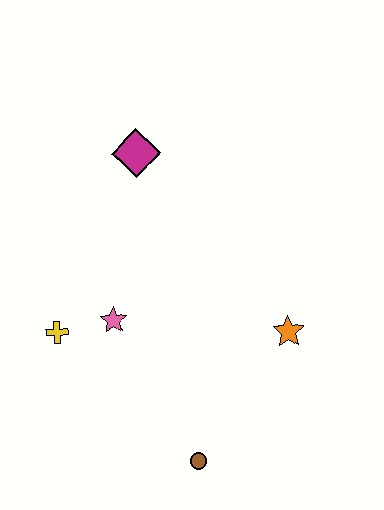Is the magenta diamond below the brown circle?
No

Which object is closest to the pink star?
The yellow cross is closest to the pink star.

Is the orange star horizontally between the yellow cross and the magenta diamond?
No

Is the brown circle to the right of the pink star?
Yes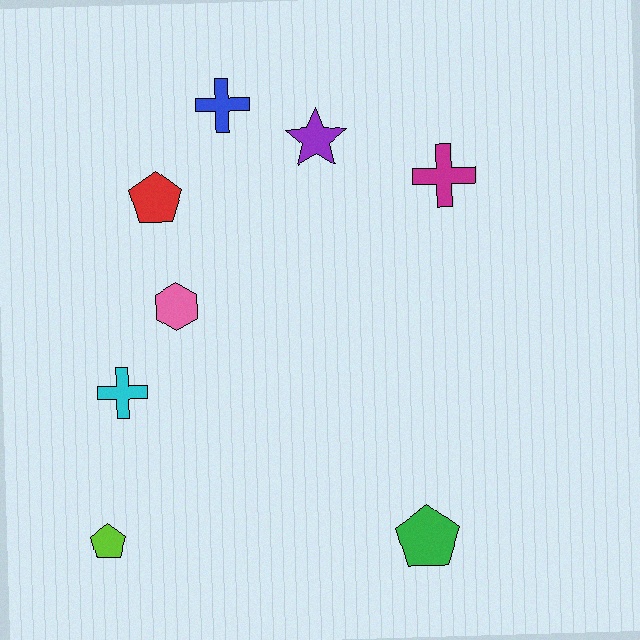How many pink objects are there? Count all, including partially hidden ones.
There is 1 pink object.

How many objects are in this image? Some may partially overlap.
There are 8 objects.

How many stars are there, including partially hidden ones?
There is 1 star.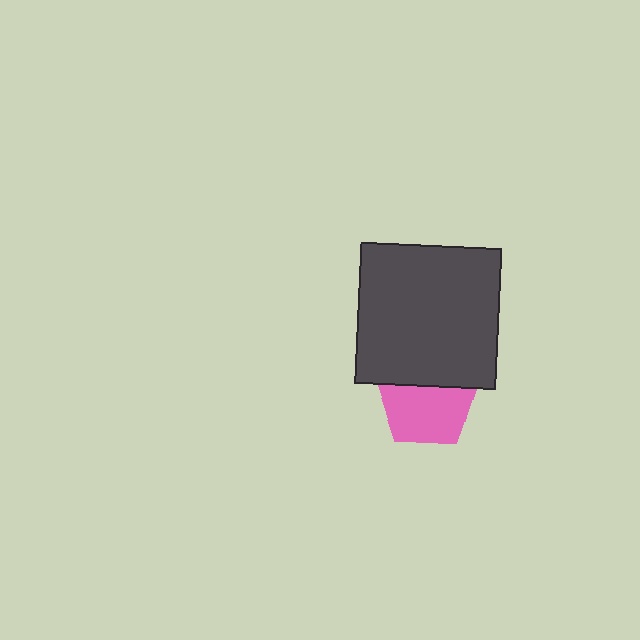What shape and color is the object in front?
The object in front is a dark gray square.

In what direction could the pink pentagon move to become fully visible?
The pink pentagon could move down. That would shift it out from behind the dark gray square entirely.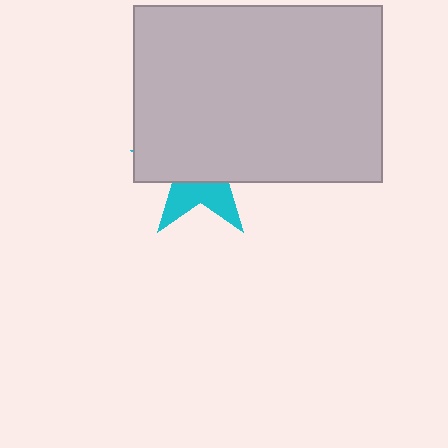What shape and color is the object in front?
The object in front is a light gray rectangle.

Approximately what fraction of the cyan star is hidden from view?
Roughly 65% of the cyan star is hidden behind the light gray rectangle.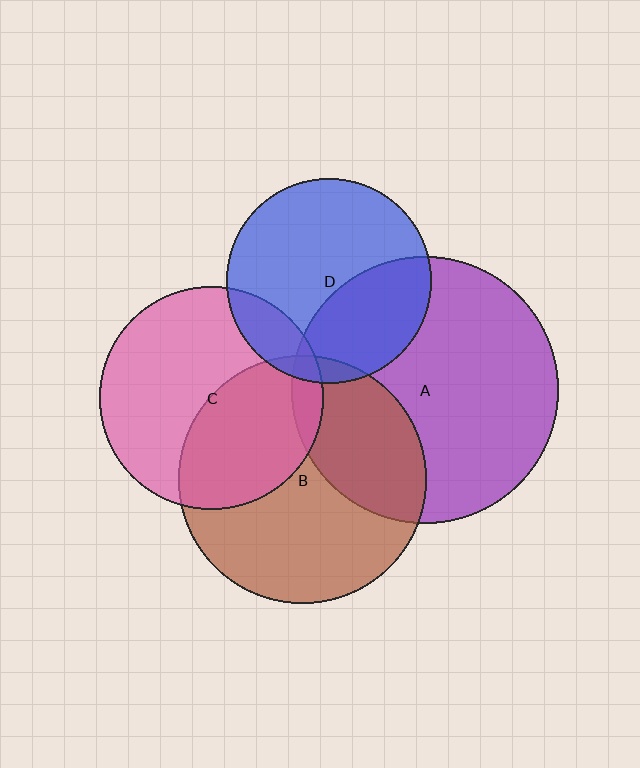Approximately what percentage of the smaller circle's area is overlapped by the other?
Approximately 35%.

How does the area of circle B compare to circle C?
Approximately 1.2 times.